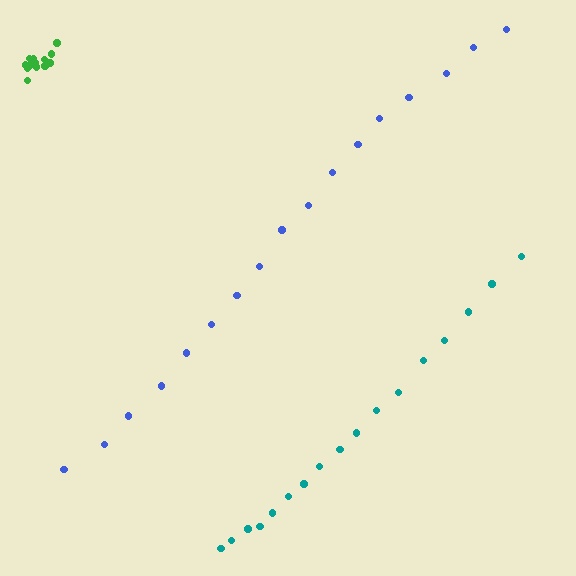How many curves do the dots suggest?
There are 3 distinct paths.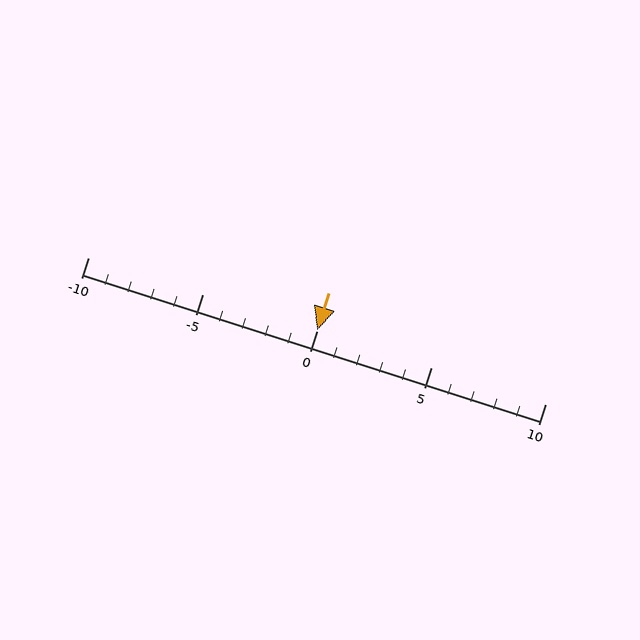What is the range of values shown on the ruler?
The ruler shows values from -10 to 10.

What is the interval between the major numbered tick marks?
The major tick marks are spaced 5 units apart.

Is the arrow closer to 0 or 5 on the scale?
The arrow is closer to 0.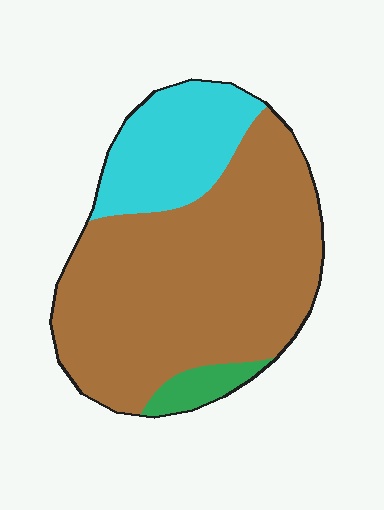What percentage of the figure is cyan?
Cyan covers around 20% of the figure.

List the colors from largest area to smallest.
From largest to smallest: brown, cyan, green.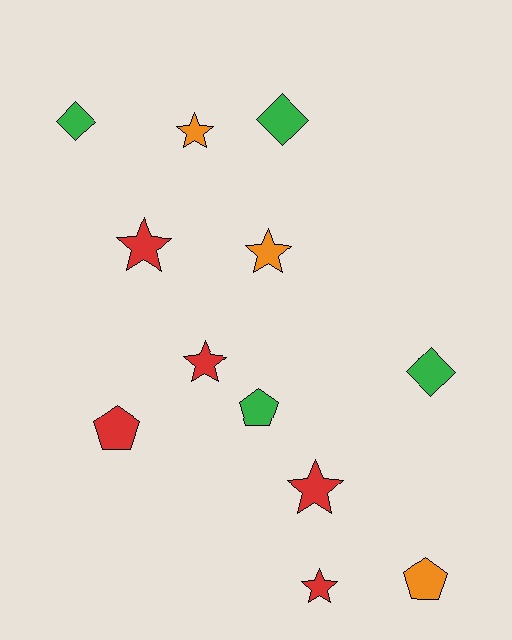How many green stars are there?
There are no green stars.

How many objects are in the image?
There are 12 objects.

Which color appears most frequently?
Red, with 5 objects.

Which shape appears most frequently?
Star, with 6 objects.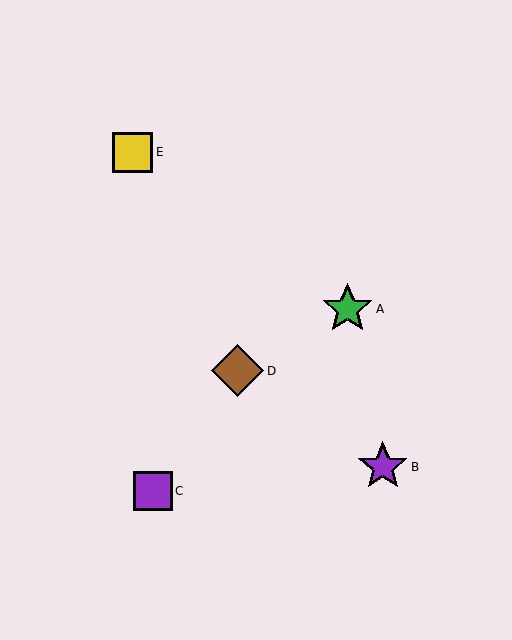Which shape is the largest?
The brown diamond (labeled D) is the largest.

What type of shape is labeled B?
Shape B is a purple star.